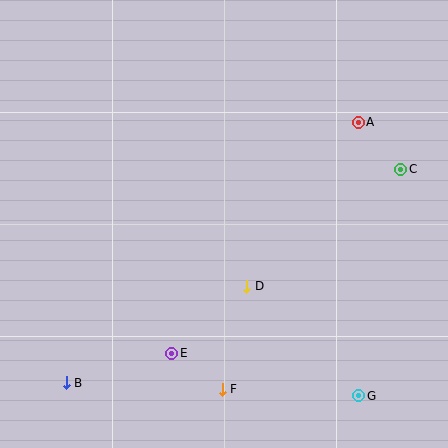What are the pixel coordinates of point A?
Point A is at (358, 122).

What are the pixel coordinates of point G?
Point G is at (359, 396).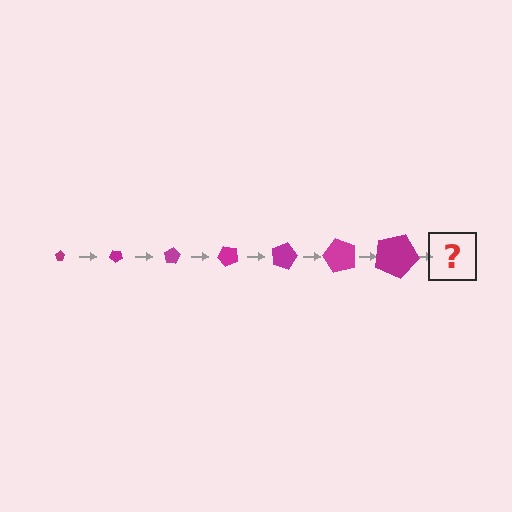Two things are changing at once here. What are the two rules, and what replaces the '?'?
The two rules are that the pentagon grows larger each step and it rotates 40 degrees each step. The '?' should be a pentagon, larger than the previous one and rotated 280 degrees from the start.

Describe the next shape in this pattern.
It should be a pentagon, larger than the previous one and rotated 280 degrees from the start.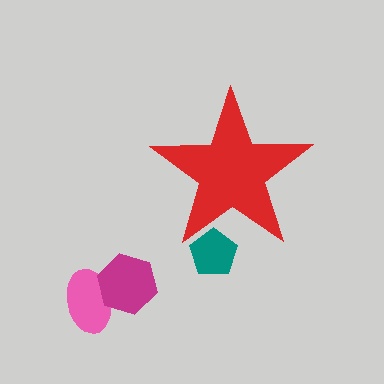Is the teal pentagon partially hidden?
Yes, the teal pentagon is partially hidden behind the red star.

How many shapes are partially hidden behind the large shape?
1 shape is partially hidden.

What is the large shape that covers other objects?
A red star.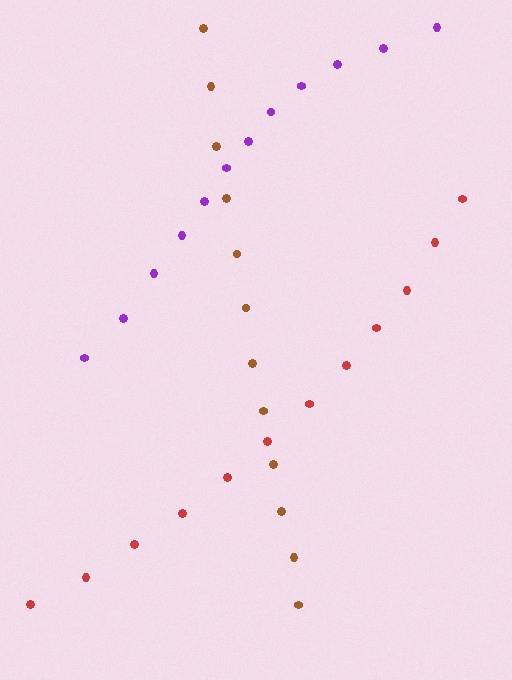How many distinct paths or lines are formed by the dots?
There are 3 distinct paths.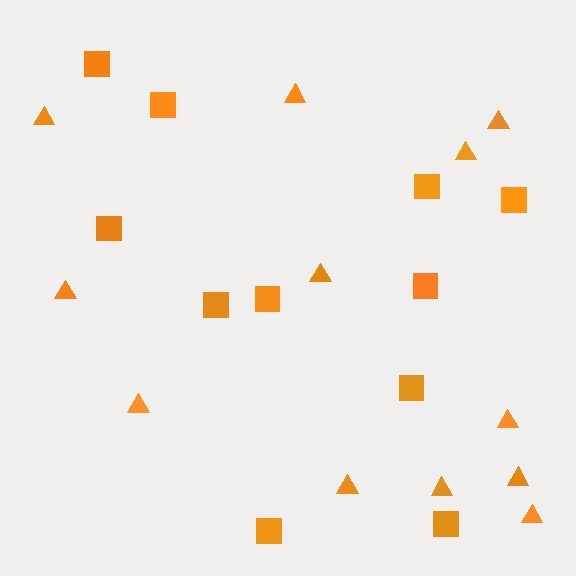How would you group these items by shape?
There are 2 groups: one group of squares (11) and one group of triangles (12).